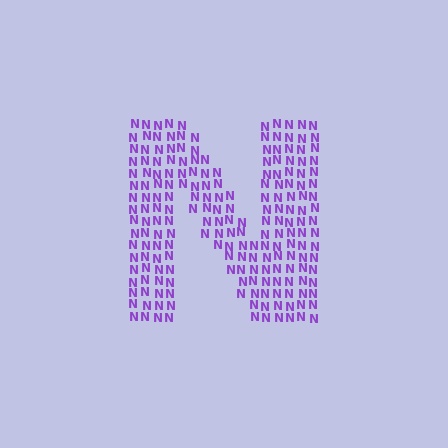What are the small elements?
The small elements are letter N's.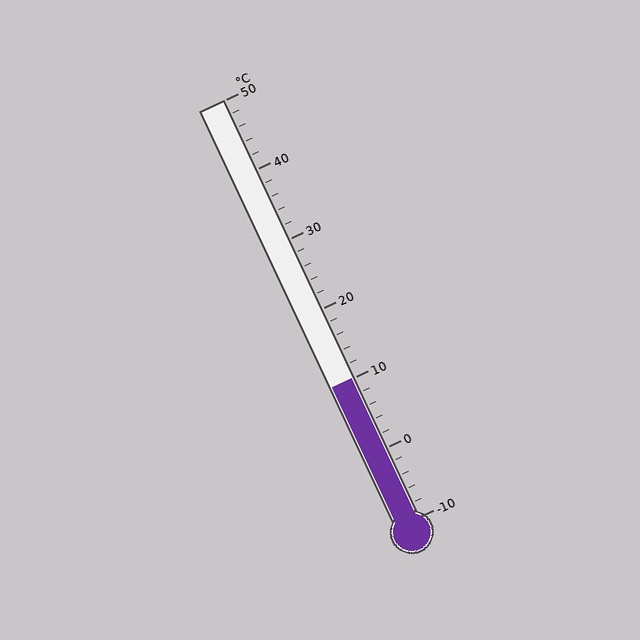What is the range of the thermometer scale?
The thermometer scale ranges from -10°C to 50°C.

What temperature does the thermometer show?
The thermometer shows approximately 10°C.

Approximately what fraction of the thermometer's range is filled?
The thermometer is filled to approximately 35% of its range.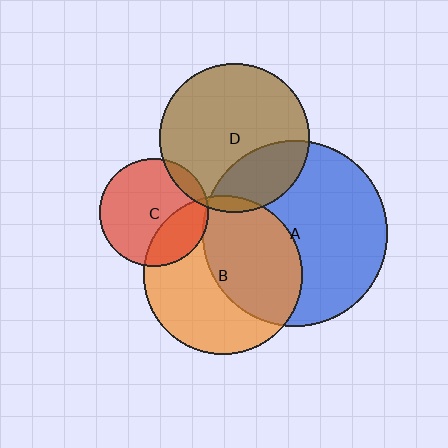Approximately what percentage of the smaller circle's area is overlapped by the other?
Approximately 25%.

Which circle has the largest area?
Circle A (blue).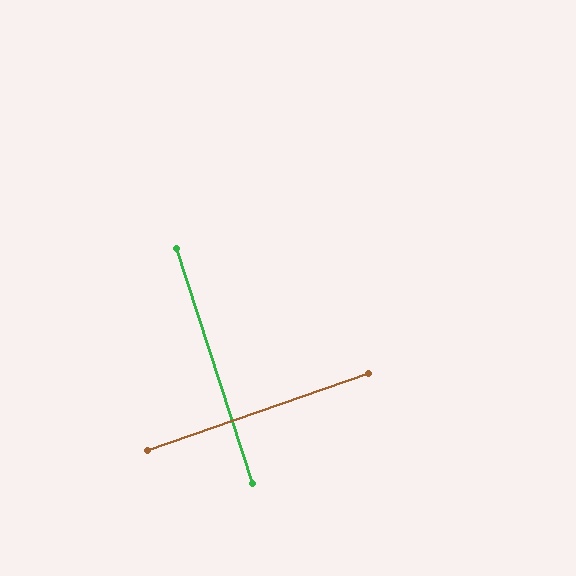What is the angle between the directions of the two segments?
Approximately 88 degrees.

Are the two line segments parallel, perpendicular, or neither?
Perpendicular — they meet at approximately 88°.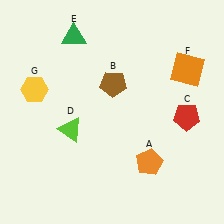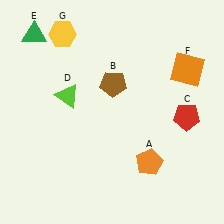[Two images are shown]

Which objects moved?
The objects that moved are: the lime triangle (D), the green triangle (E), the yellow hexagon (G).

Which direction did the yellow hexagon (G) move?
The yellow hexagon (G) moved up.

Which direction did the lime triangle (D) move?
The lime triangle (D) moved up.